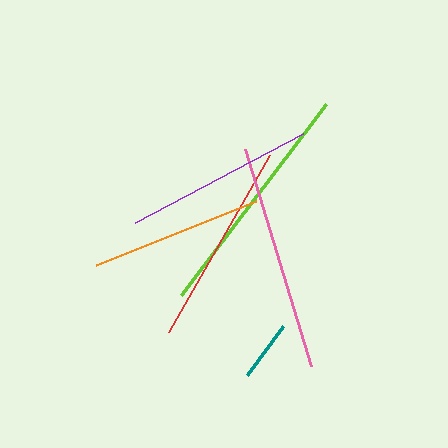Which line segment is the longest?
The lime line is the longest at approximately 239 pixels.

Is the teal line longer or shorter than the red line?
The red line is longer than the teal line.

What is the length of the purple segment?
The purple segment is approximately 189 pixels long.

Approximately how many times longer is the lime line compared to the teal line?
The lime line is approximately 3.9 times the length of the teal line.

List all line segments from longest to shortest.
From longest to shortest: lime, pink, red, purple, orange, teal.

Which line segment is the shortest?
The teal line is the shortest at approximately 61 pixels.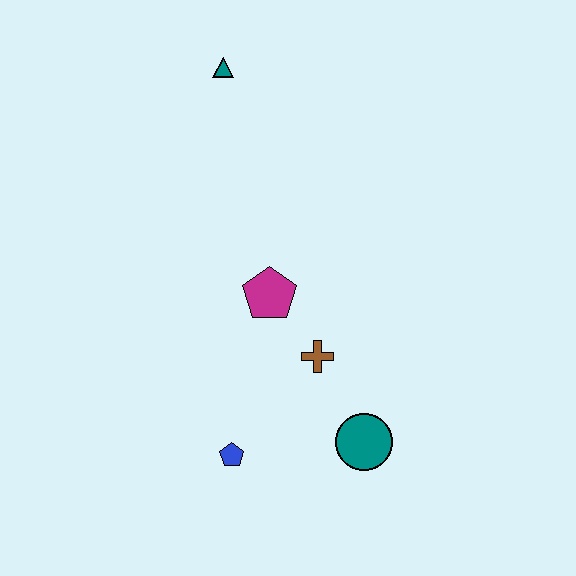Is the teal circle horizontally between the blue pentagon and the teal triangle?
No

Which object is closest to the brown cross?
The magenta pentagon is closest to the brown cross.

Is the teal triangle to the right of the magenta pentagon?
No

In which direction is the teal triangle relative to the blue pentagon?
The teal triangle is above the blue pentagon.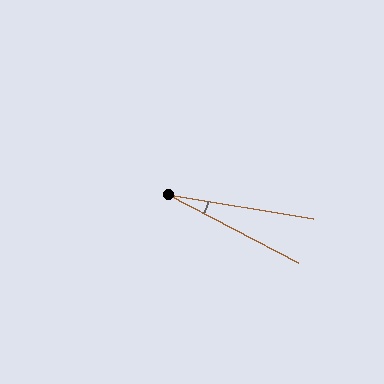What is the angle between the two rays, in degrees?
Approximately 18 degrees.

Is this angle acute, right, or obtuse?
It is acute.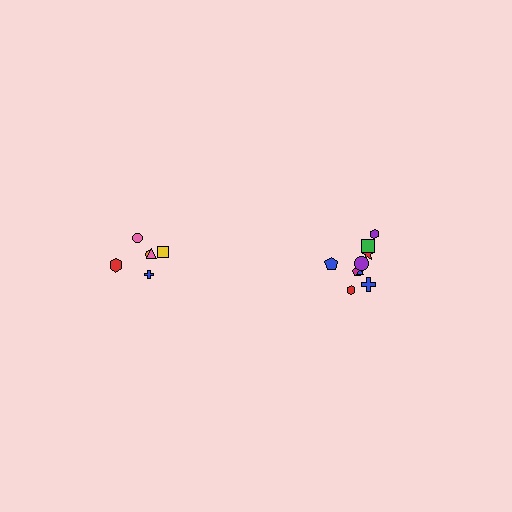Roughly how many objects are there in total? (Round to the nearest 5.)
Roughly 15 objects in total.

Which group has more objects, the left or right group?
The right group.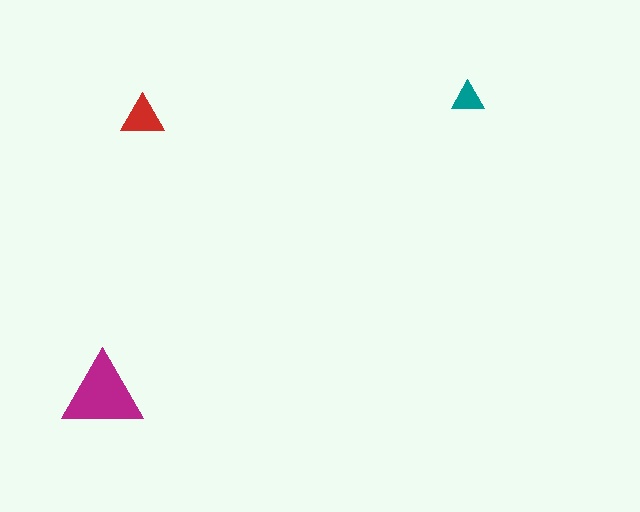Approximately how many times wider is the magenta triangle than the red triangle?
About 2 times wider.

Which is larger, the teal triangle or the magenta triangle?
The magenta one.